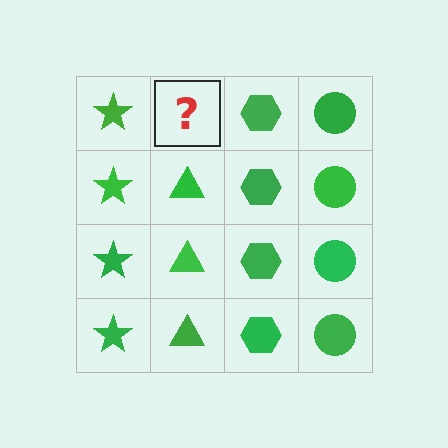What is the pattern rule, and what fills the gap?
The rule is that each column has a consistent shape. The gap should be filled with a green triangle.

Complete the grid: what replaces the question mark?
The question mark should be replaced with a green triangle.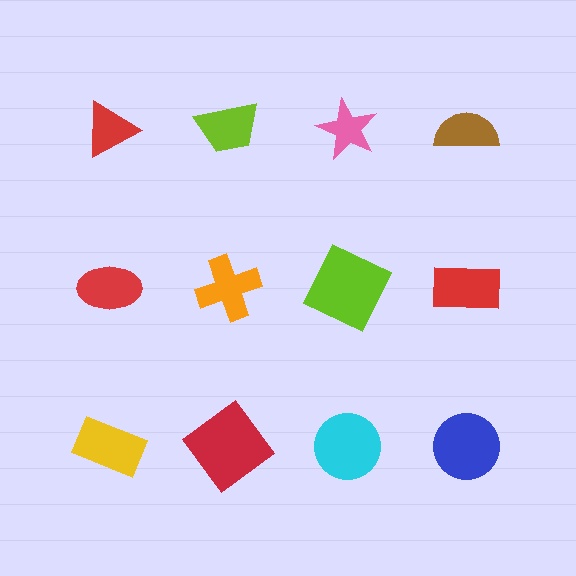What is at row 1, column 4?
A brown semicircle.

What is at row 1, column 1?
A red triangle.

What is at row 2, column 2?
An orange cross.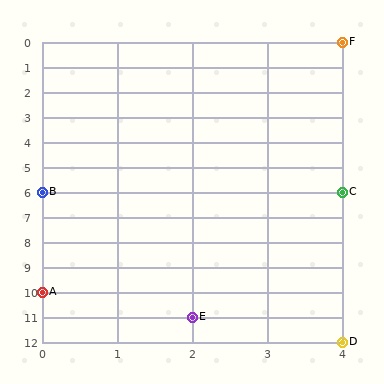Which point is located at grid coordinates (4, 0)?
Point F is at (4, 0).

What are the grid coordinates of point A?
Point A is at grid coordinates (0, 10).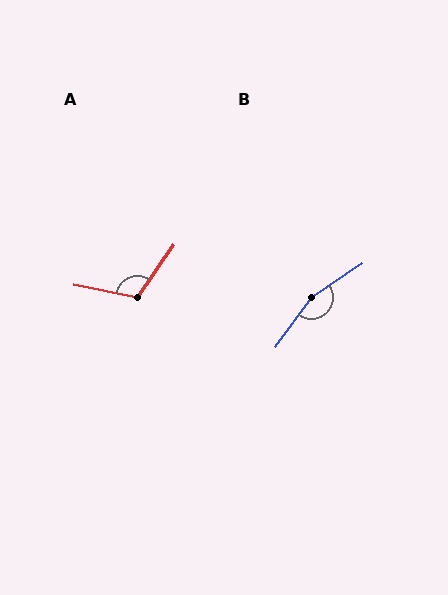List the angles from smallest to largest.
A (113°), B (161°).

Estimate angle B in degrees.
Approximately 161 degrees.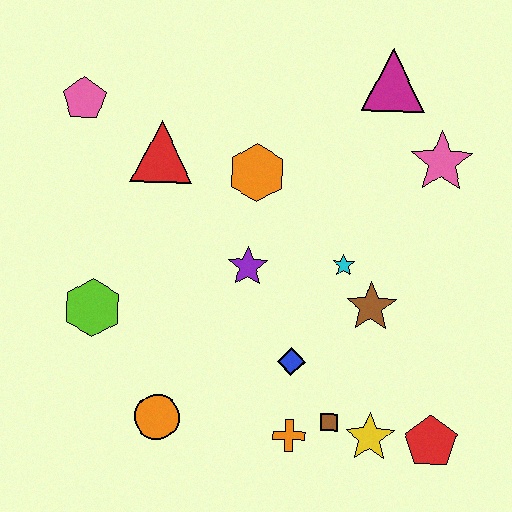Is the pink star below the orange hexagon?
No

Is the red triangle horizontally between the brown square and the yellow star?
No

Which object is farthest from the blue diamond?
The pink pentagon is farthest from the blue diamond.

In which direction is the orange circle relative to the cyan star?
The orange circle is to the left of the cyan star.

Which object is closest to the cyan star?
The brown star is closest to the cyan star.